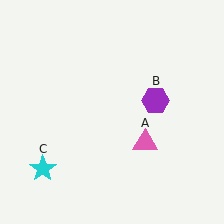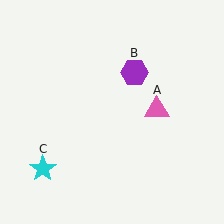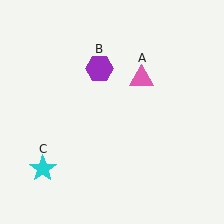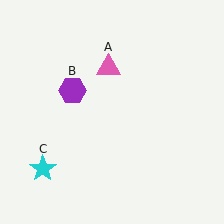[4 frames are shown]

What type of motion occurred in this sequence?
The pink triangle (object A), purple hexagon (object B) rotated counterclockwise around the center of the scene.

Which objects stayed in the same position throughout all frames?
Cyan star (object C) remained stationary.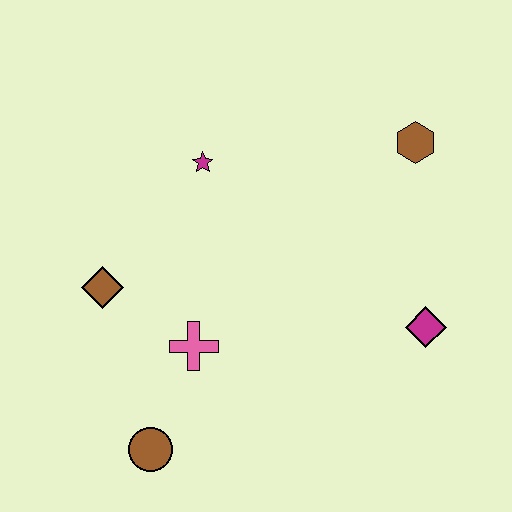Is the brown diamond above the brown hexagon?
No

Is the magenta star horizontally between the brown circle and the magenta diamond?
Yes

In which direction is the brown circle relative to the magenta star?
The brown circle is below the magenta star.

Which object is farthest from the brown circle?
The brown hexagon is farthest from the brown circle.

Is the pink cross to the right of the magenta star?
No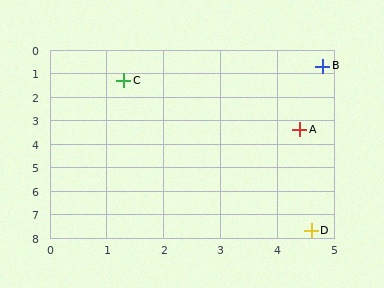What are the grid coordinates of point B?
Point B is at approximately (4.8, 0.7).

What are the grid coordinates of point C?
Point C is at approximately (1.3, 1.3).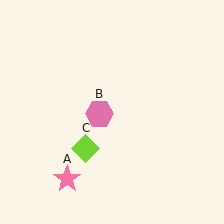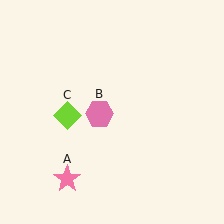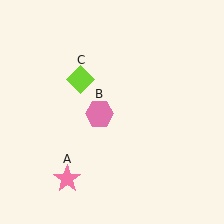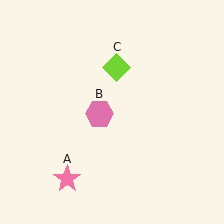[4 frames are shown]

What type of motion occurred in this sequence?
The lime diamond (object C) rotated clockwise around the center of the scene.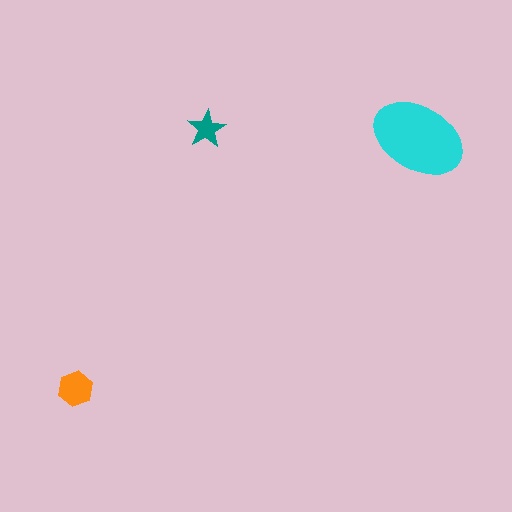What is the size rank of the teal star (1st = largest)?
3rd.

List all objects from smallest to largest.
The teal star, the orange hexagon, the cyan ellipse.